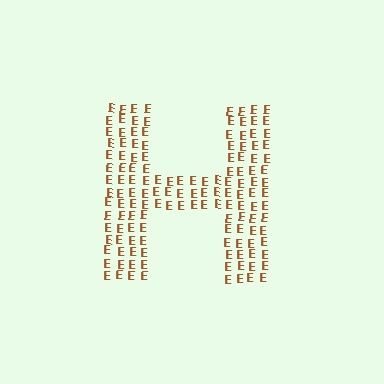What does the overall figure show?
The overall figure shows the letter H.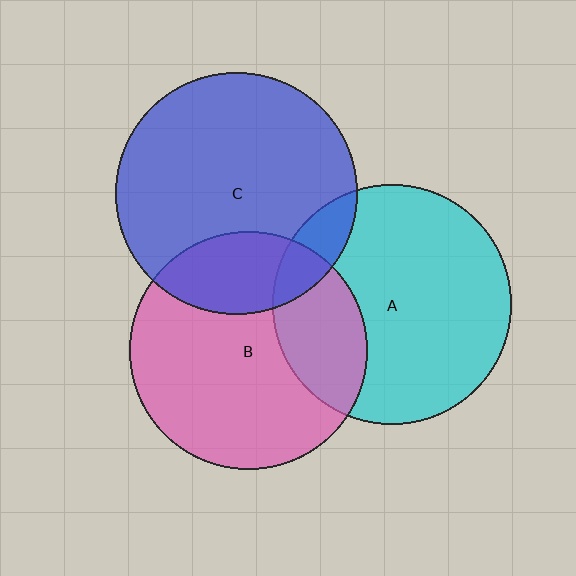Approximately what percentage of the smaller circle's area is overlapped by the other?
Approximately 10%.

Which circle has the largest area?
Circle C (blue).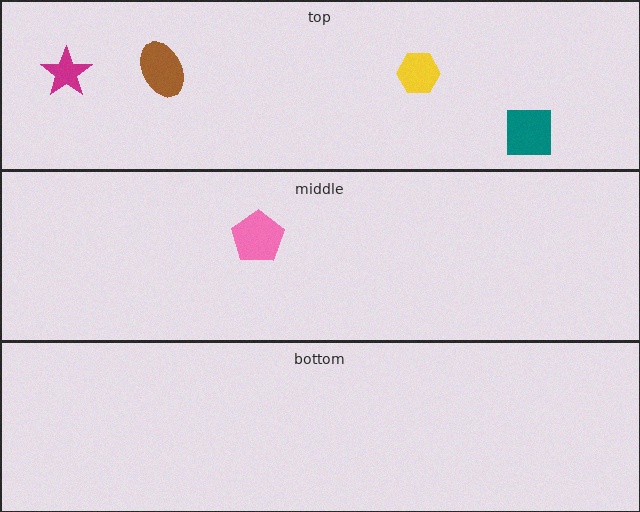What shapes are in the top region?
The magenta star, the teal square, the brown ellipse, the yellow hexagon.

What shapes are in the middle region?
The pink pentagon.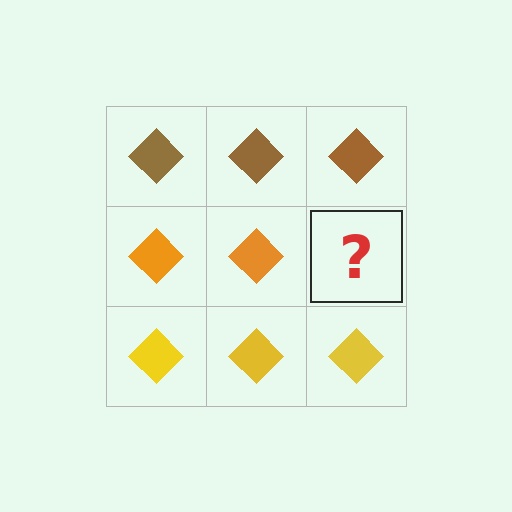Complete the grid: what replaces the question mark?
The question mark should be replaced with an orange diamond.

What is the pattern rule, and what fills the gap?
The rule is that each row has a consistent color. The gap should be filled with an orange diamond.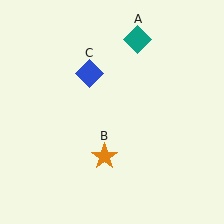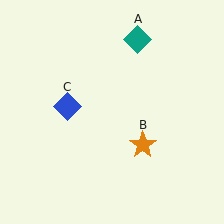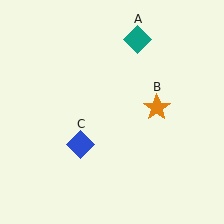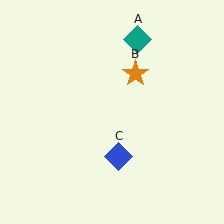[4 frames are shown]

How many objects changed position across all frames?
2 objects changed position: orange star (object B), blue diamond (object C).